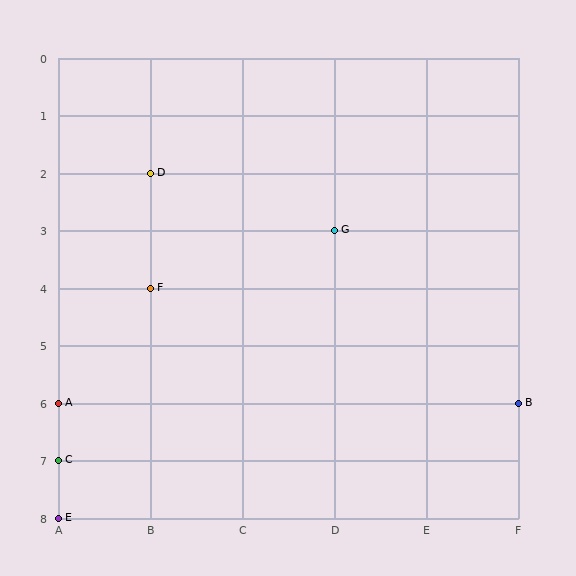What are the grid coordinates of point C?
Point C is at grid coordinates (A, 7).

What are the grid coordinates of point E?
Point E is at grid coordinates (A, 8).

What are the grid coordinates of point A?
Point A is at grid coordinates (A, 6).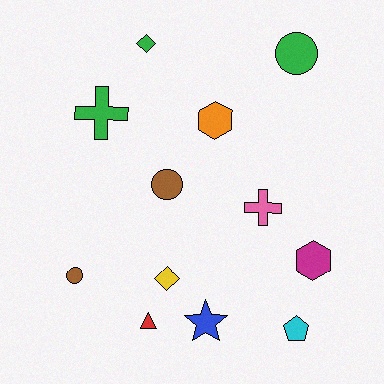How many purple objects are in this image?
There are no purple objects.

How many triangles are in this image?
There is 1 triangle.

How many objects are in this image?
There are 12 objects.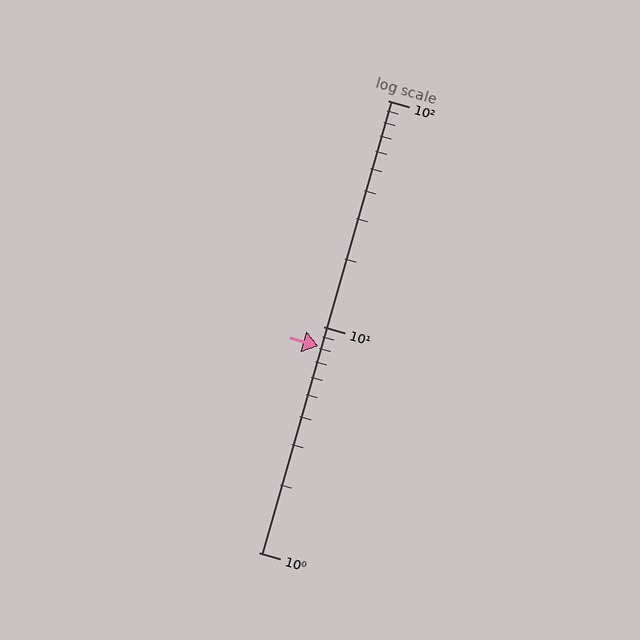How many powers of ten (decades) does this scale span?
The scale spans 2 decades, from 1 to 100.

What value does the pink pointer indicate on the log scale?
The pointer indicates approximately 8.2.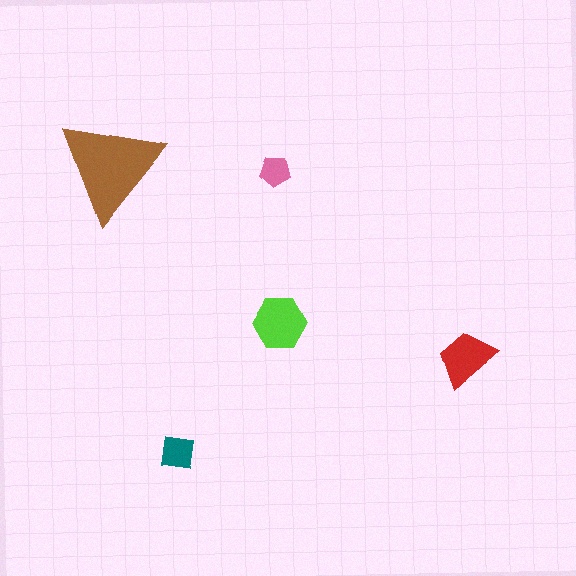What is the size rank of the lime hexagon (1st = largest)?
2nd.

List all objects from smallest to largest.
The pink pentagon, the teal square, the red trapezoid, the lime hexagon, the brown triangle.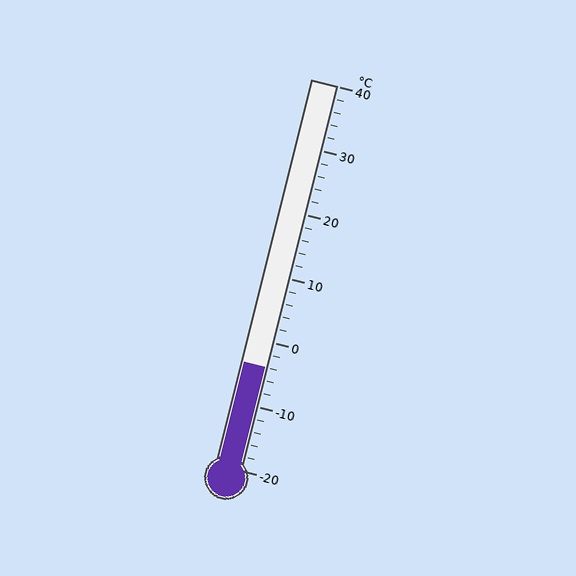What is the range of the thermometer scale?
The thermometer scale ranges from -20°C to 40°C.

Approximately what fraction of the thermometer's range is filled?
The thermometer is filled to approximately 25% of its range.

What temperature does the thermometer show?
The thermometer shows approximately -4°C.